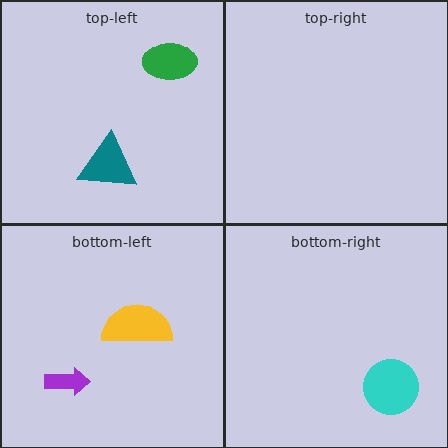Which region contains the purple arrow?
The bottom-left region.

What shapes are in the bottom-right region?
The cyan circle.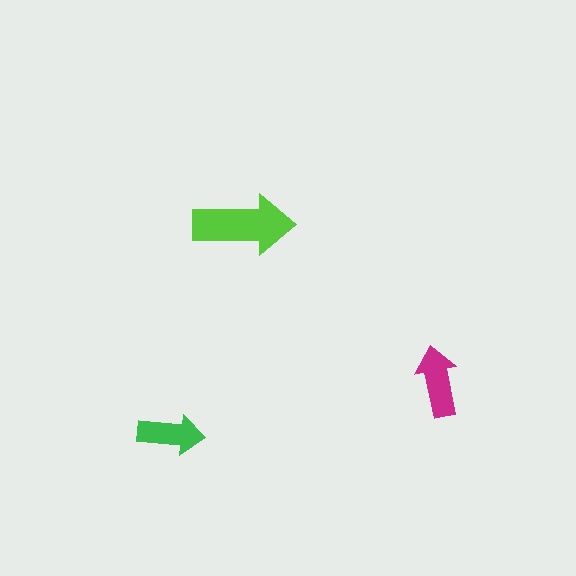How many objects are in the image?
There are 3 objects in the image.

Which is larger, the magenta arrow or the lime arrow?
The lime one.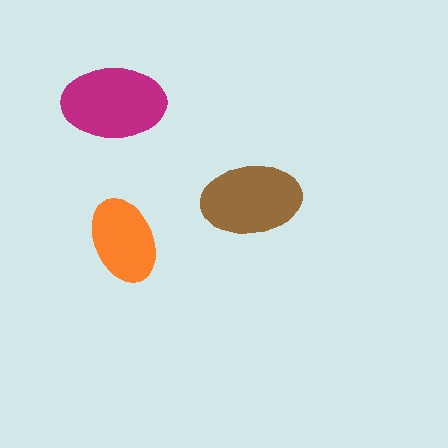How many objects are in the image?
There are 3 objects in the image.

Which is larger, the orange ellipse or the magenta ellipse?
The magenta one.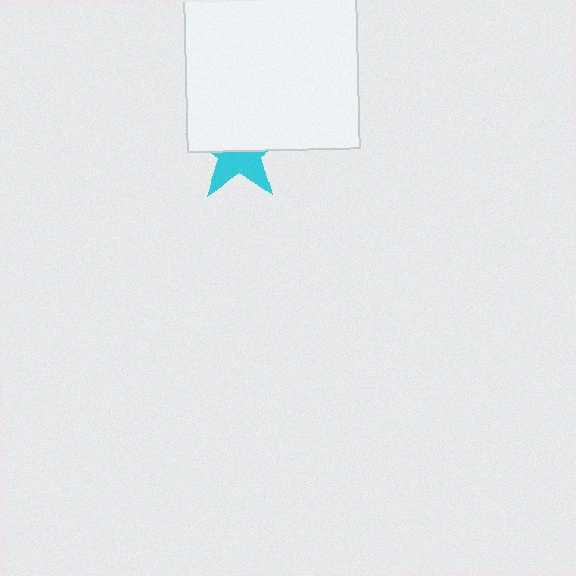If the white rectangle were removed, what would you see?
You would see the complete cyan star.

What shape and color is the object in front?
The object in front is a white rectangle.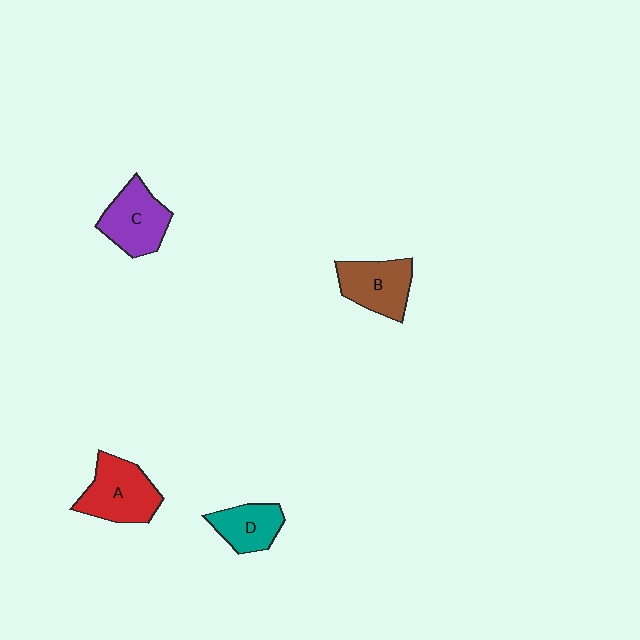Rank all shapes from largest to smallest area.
From largest to smallest: A (red), C (purple), B (brown), D (teal).